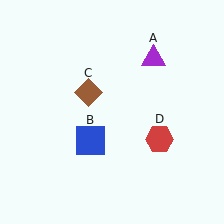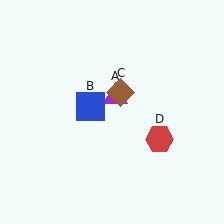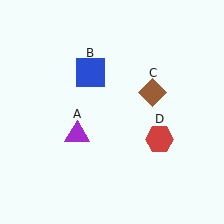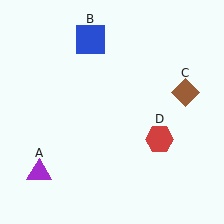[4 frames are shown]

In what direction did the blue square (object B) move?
The blue square (object B) moved up.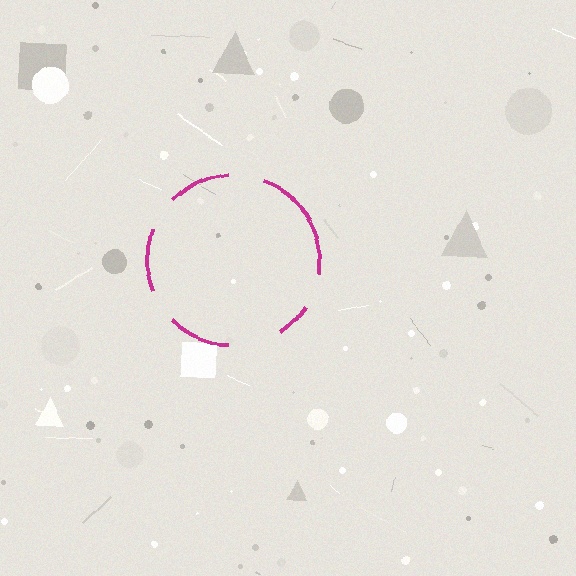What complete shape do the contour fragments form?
The contour fragments form a circle.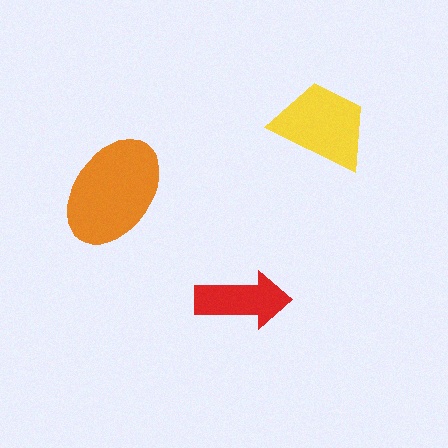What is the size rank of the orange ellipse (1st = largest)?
1st.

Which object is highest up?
The yellow trapezoid is topmost.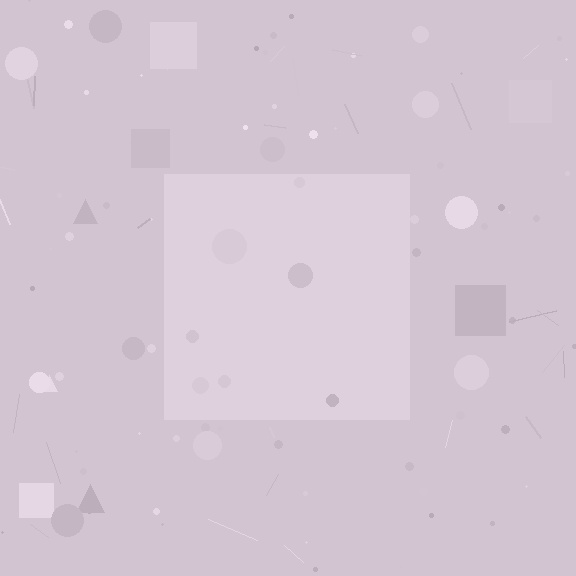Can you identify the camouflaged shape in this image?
The camouflaged shape is a square.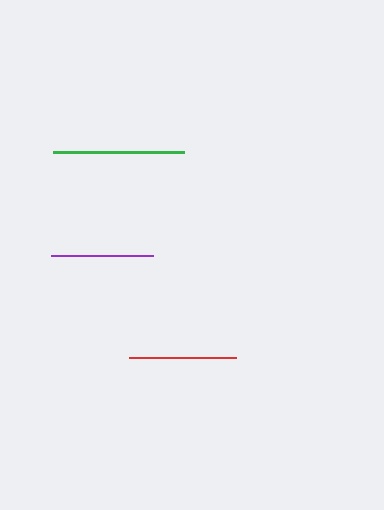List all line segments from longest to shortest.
From longest to shortest: green, red, purple.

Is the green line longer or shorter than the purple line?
The green line is longer than the purple line.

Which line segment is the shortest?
The purple line is the shortest at approximately 103 pixels.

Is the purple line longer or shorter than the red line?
The red line is longer than the purple line.